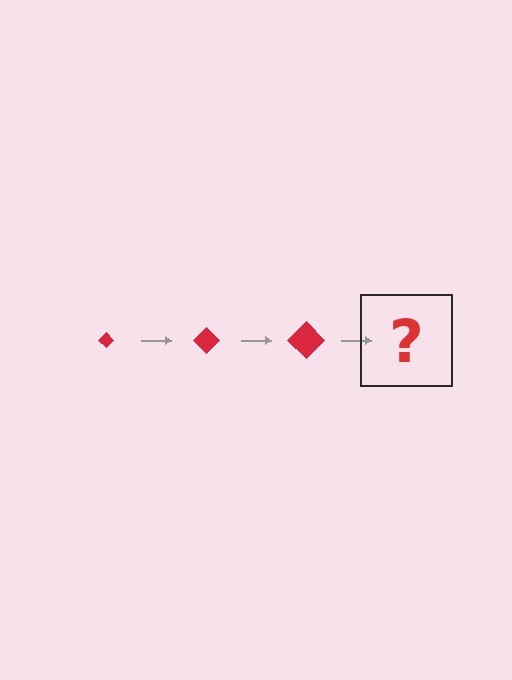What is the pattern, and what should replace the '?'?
The pattern is that the diamond gets progressively larger each step. The '?' should be a red diamond, larger than the previous one.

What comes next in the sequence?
The next element should be a red diamond, larger than the previous one.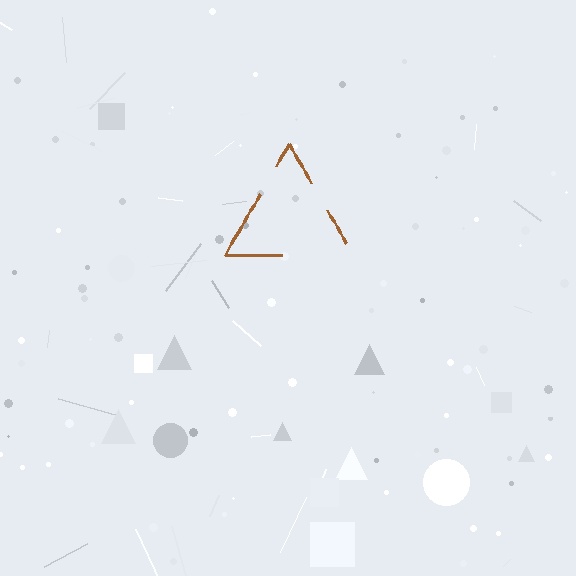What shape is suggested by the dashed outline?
The dashed outline suggests a triangle.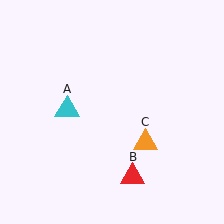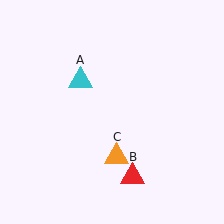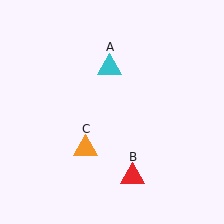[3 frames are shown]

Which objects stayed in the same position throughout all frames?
Red triangle (object B) remained stationary.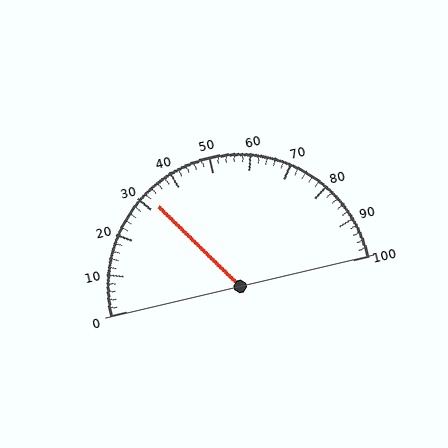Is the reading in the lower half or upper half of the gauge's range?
The reading is in the lower half of the range (0 to 100).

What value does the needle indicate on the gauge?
The needle indicates approximately 32.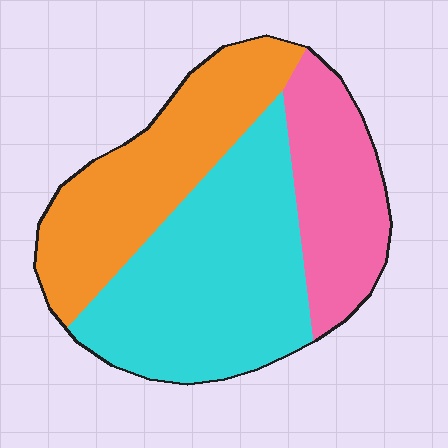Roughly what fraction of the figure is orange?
Orange covers around 30% of the figure.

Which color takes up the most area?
Cyan, at roughly 45%.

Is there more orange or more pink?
Orange.